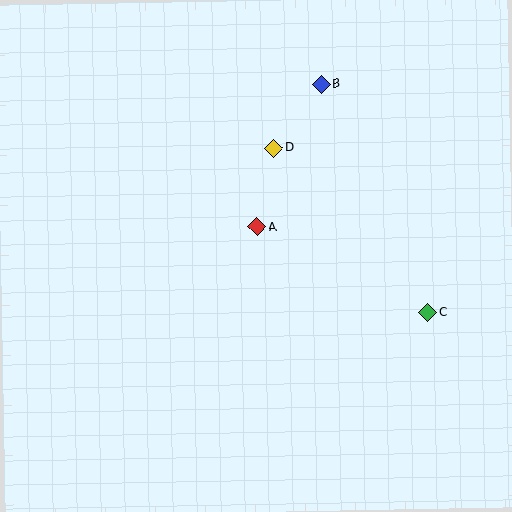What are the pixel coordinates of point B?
Point B is at (321, 84).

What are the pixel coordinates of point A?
Point A is at (257, 227).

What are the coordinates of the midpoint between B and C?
The midpoint between B and C is at (374, 198).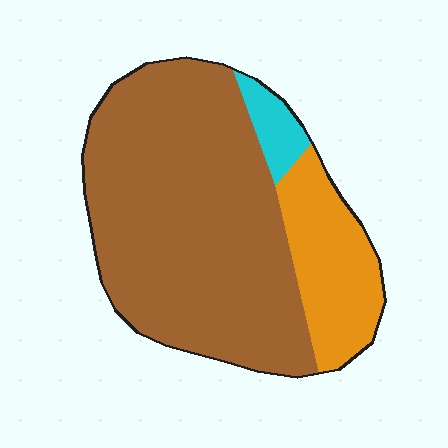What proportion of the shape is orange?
Orange covers roughly 20% of the shape.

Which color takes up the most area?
Brown, at roughly 75%.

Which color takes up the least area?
Cyan, at roughly 5%.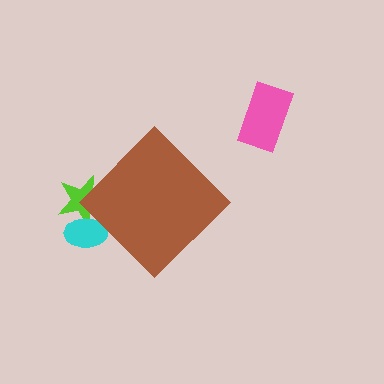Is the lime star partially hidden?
Yes, the lime star is partially hidden behind the brown diamond.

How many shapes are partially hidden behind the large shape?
2 shapes are partially hidden.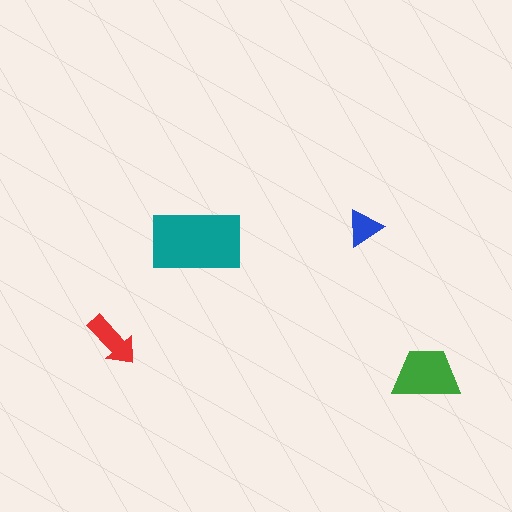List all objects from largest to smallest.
The teal rectangle, the green trapezoid, the red arrow, the blue triangle.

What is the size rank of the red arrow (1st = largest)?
3rd.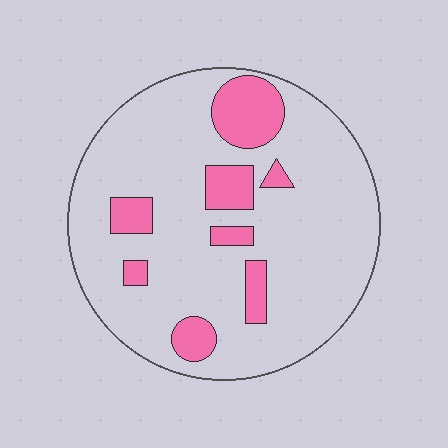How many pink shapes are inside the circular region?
8.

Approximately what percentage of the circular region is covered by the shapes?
Approximately 15%.